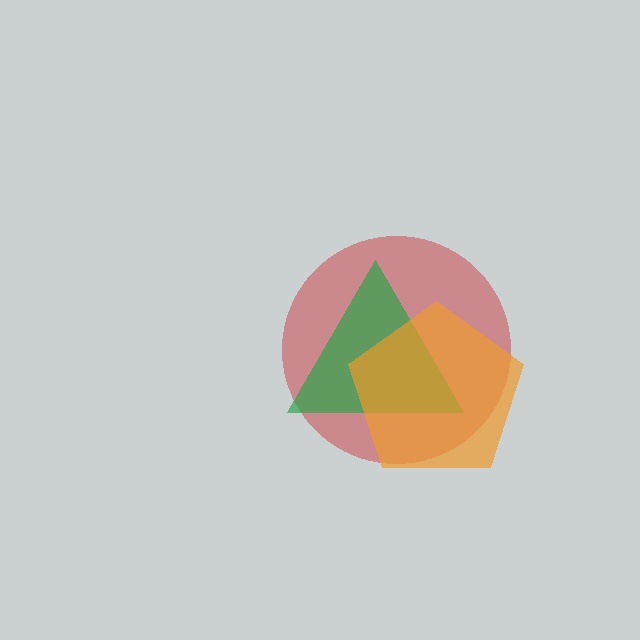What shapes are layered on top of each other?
The layered shapes are: a red circle, a green triangle, an orange pentagon.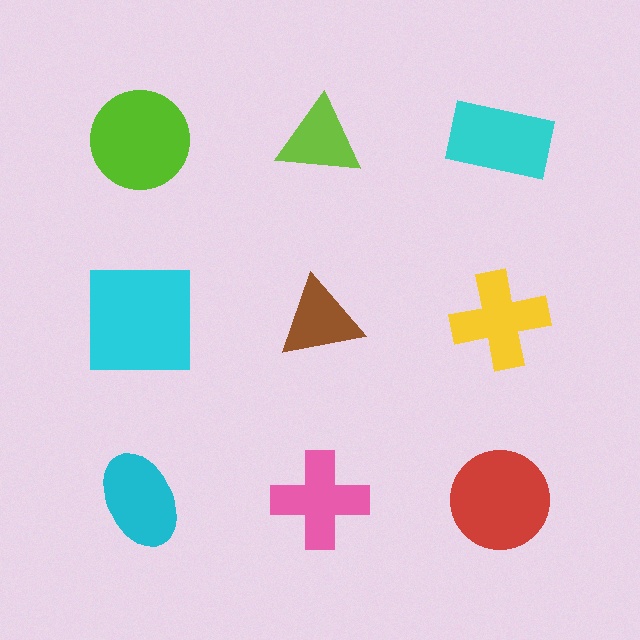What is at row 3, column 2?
A pink cross.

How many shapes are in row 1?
3 shapes.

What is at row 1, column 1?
A lime circle.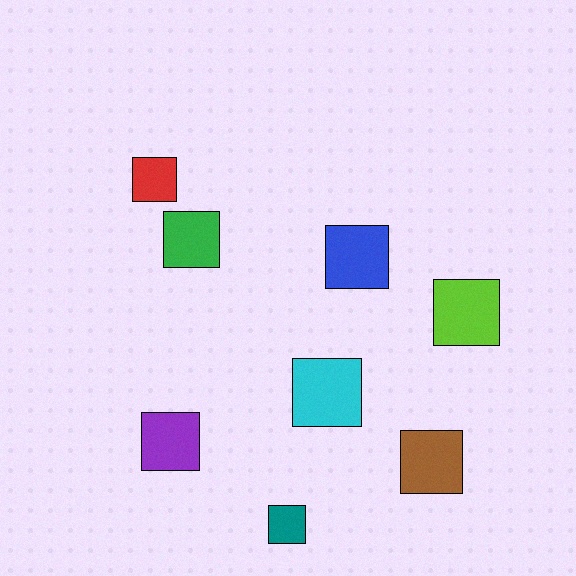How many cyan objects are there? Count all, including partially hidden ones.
There is 1 cyan object.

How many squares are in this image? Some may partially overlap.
There are 8 squares.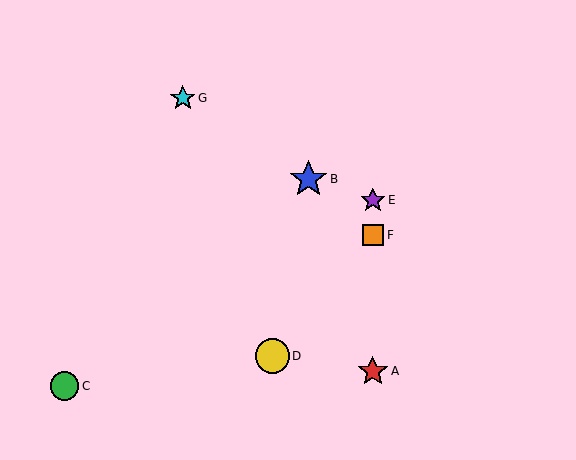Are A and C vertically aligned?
No, A is at x≈373 and C is at x≈64.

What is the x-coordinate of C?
Object C is at x≈64.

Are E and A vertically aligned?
Yes, both are at x≈373.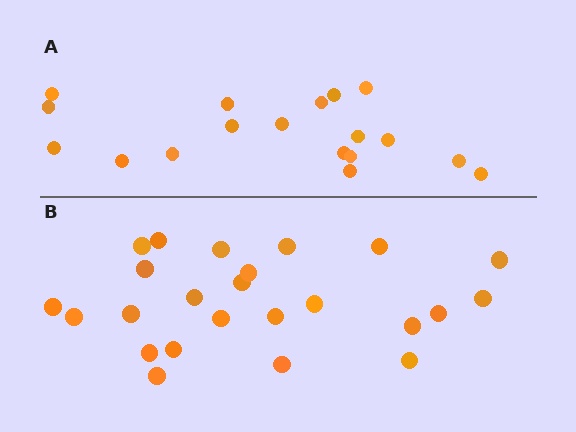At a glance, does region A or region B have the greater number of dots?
Region B (the bottom region) has more dots.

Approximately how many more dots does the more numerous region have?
Region B has about 6 more dots than region A.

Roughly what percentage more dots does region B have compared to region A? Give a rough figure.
About 35% more.